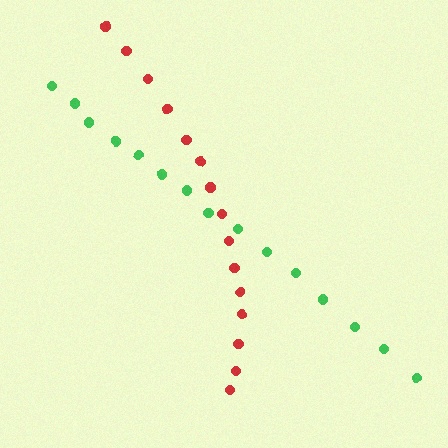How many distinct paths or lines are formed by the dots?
There are 2 distinct paths.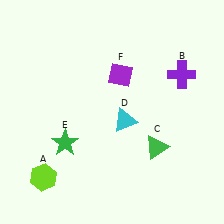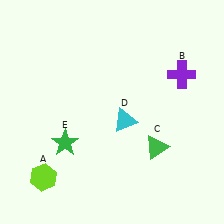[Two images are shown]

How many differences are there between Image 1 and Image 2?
There is 1 difference between the two images.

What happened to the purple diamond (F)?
The purple diamond (F) was removed in Image 2. It was in the top-right area of Image 1.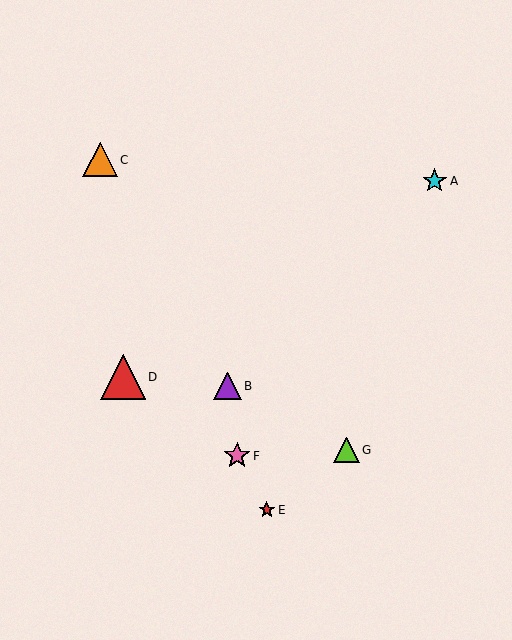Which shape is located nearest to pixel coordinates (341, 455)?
The lime triangle (labeled G) at (346, 450) is nearest to that location.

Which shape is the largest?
The red triangle (labeled D) is the largest.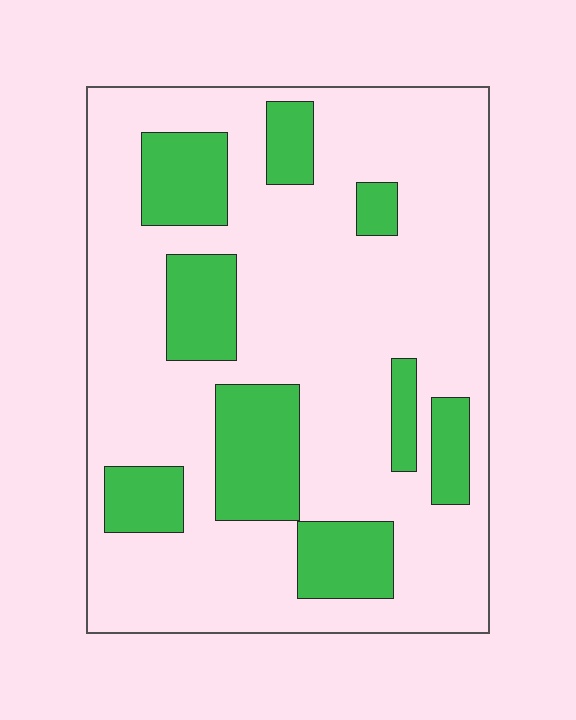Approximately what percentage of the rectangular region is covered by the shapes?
Approximately 25%.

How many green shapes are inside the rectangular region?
9.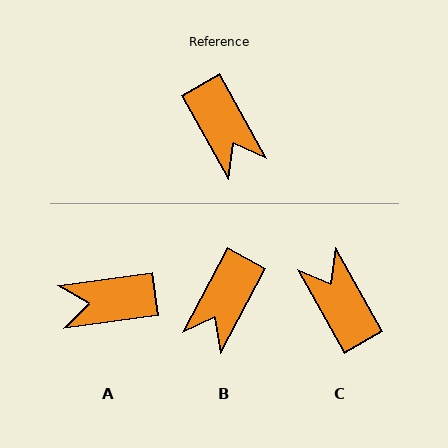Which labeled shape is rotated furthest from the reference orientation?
C, about 180 degrees away.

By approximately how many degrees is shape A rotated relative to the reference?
Approximately 111 degrees clockwise.